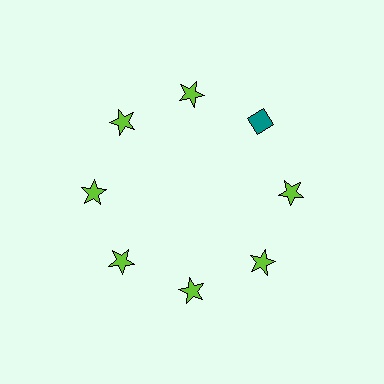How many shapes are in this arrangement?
There are 8 shapes arranged in a ring pattern.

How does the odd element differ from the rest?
It differs in both color (teal instead of lime) and shape (diamond instead of star).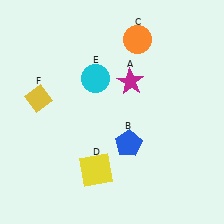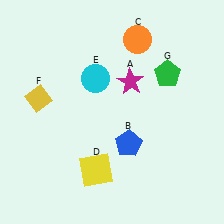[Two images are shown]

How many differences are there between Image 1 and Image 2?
There is 1 difference between the two images.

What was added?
A green pentagon (G) was added in Image 2.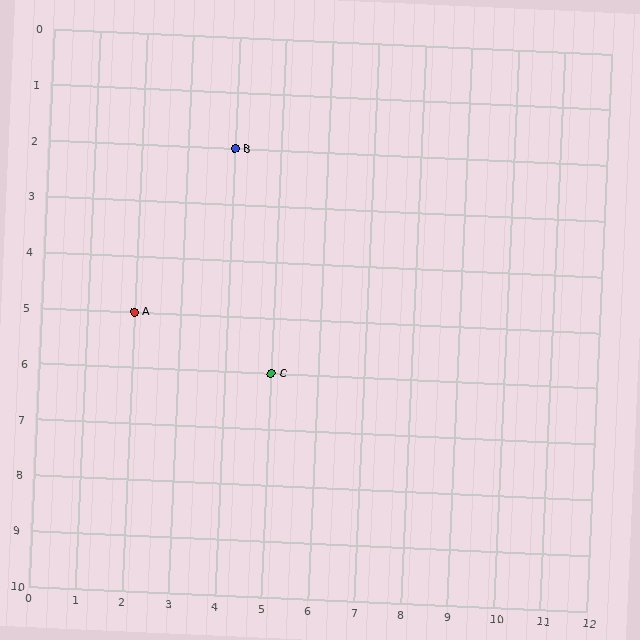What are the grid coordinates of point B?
Point B is at grid coordinates (4, 2).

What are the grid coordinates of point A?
Point A is at grid coordinates (2, 5).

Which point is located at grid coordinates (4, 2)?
Point B is at (4, 2).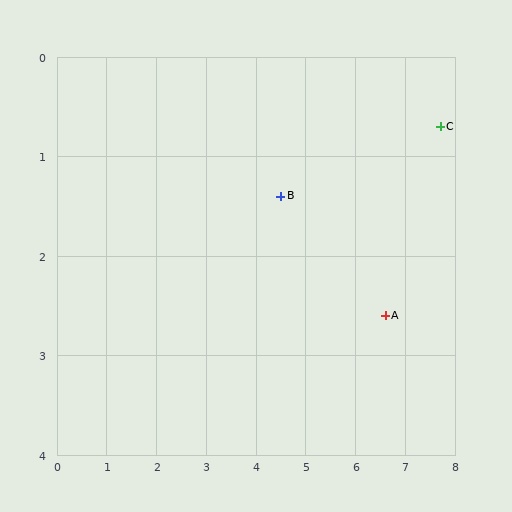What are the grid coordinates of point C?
Point C is at approximately (7.7, 0.7).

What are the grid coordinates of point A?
Point A is at approximately (6.6, 2.6).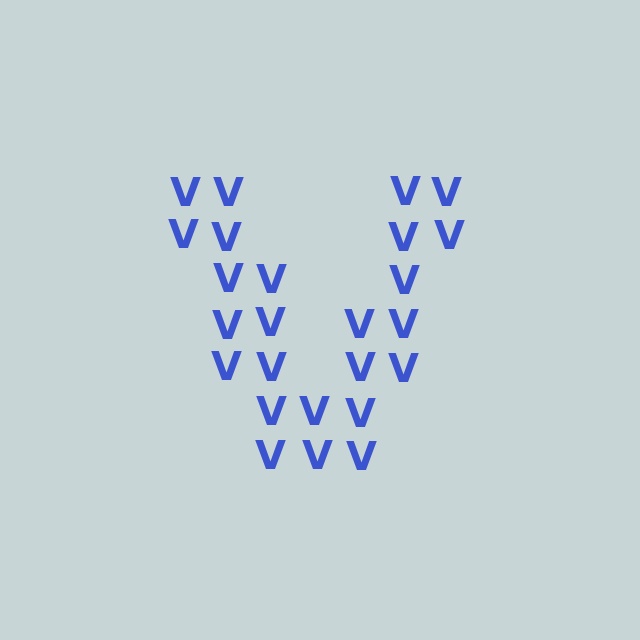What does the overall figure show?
The overall figure shows the letter V.